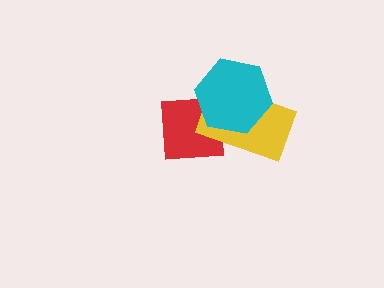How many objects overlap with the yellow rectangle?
2 objects overlap with the yellow rectangle.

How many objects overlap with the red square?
2 objects overlap with the red square.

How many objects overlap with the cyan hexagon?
2 objects overlap with the cyan hexagon.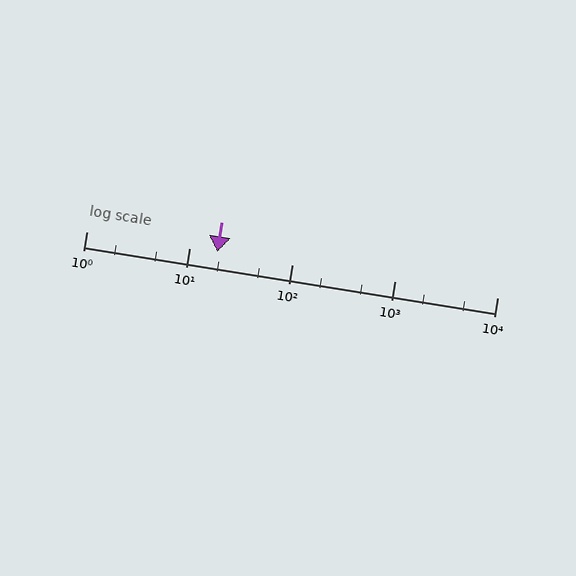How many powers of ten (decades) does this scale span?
The scale spans 4 decades, from 1 to 10000.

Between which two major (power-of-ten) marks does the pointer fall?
The pointer is between 10 and 100.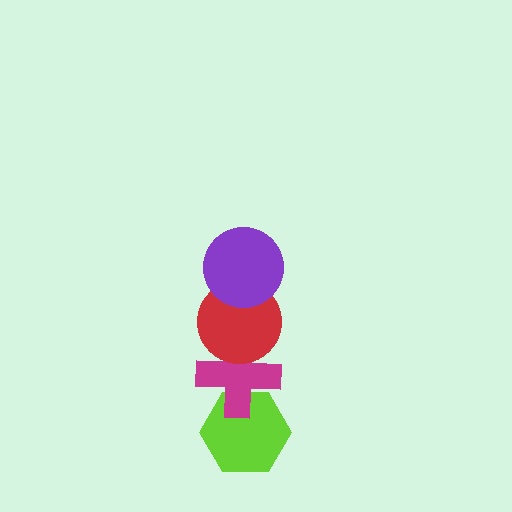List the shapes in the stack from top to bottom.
From top to bottom: the purple circle, the red circle, the magenta cross, the lime hexagon.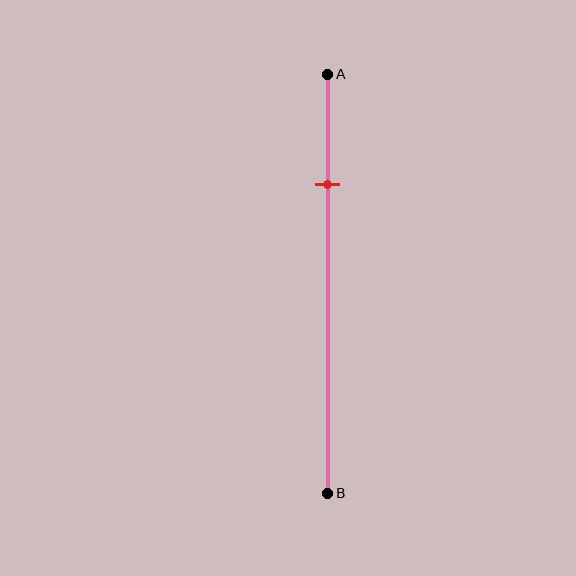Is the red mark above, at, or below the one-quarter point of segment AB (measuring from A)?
The red mark is approximately at the one-quarter point of segment AB.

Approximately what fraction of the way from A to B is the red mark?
The red mark is approximately 25% of the way from A to B.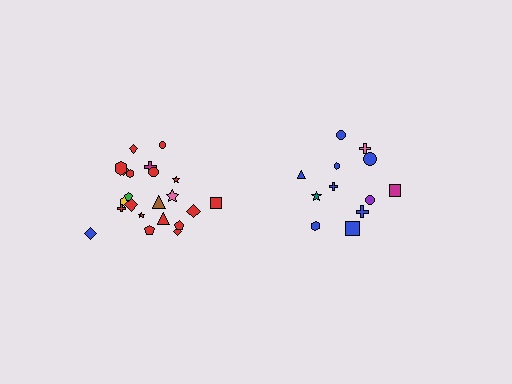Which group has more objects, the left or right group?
The left group.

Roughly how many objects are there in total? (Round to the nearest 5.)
Roughly 35 objects in total.